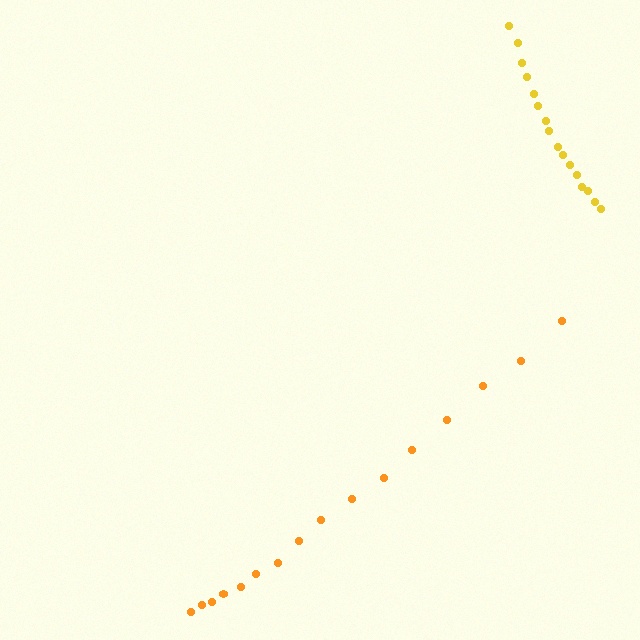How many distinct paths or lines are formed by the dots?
There are 2 distinct paths.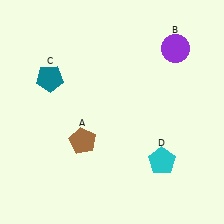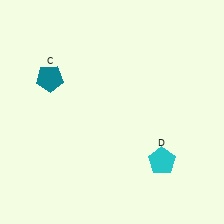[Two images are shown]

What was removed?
The brown pentagon (A), the purple circle (B) were removed in Image 2.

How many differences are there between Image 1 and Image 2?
There are 2 differences between the two images.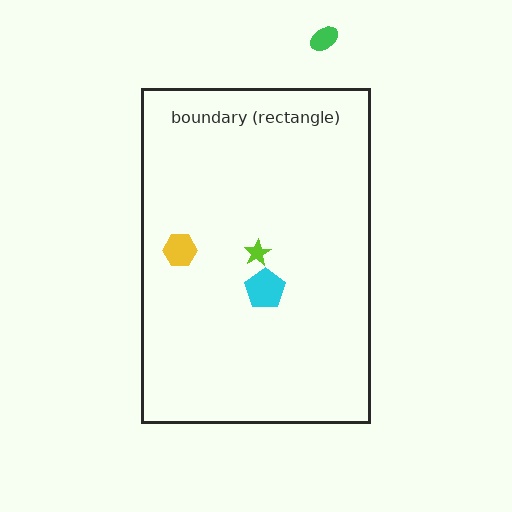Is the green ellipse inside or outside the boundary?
Outside.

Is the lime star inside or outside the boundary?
Inside.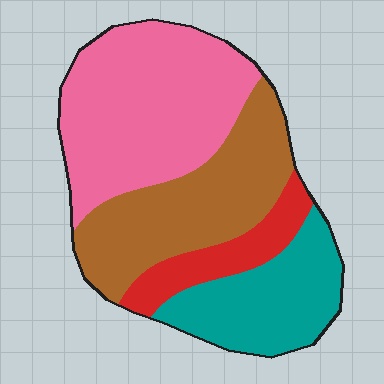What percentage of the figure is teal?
Teal takes up about one fifth (1/5) of the figure.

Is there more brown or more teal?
Brown.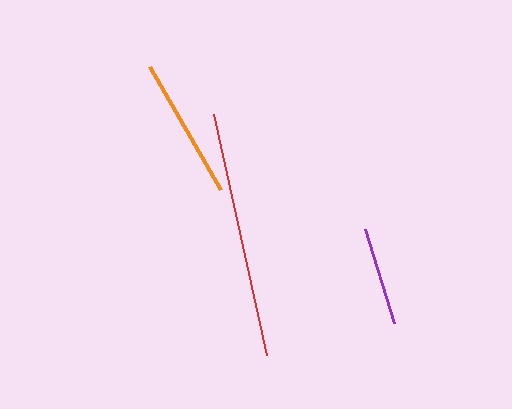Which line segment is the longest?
The red line is the longest at approximately 247 pixels.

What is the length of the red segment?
The red segment is approximately 247 pixels long.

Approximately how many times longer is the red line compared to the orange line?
The red line is approximately 1.7 times the length of the orange line.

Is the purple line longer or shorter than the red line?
The red line is longer than the purple line.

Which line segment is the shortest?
The purple line is the shortest at approximately 98 pixels.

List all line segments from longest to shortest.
From longest to shortest: red, orange, purple.